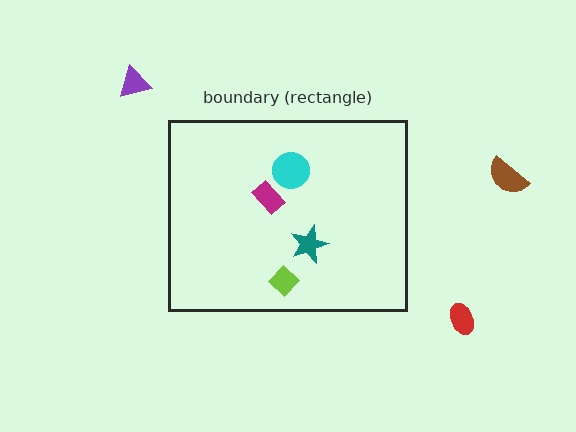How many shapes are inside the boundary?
4 inside, 3 outside.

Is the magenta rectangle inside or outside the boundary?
Inside.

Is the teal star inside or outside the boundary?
Inside.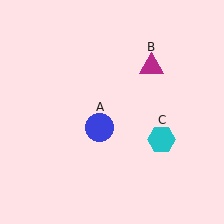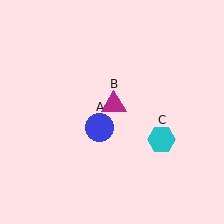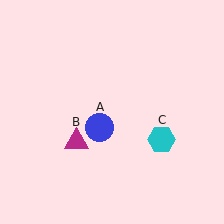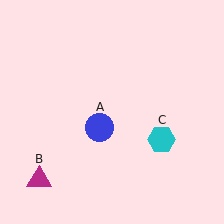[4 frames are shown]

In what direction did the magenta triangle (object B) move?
The magenta triangle (object B) moved down and to the left.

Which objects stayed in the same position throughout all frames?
Blue circle (object A) and cyan hexagon (object C) remained stationary.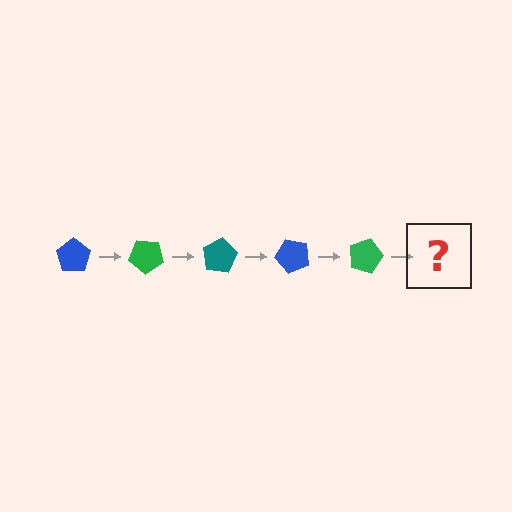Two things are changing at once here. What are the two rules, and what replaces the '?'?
The two rules are that it rotates 40 degrees each step and the color cycles through blue, green, and teal. The '?' should be a teal pentagon, rotated 200 degrees from the start.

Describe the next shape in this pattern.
It should be a teal pentagon, rotated 200 degrees from the start.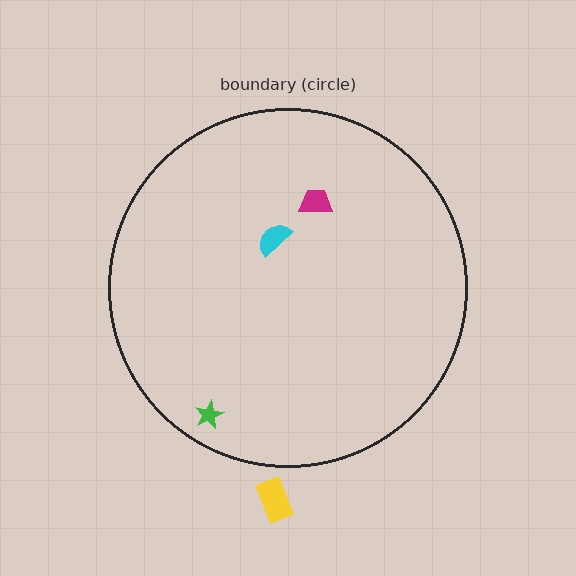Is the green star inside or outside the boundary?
Inside.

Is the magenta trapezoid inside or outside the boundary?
Inside.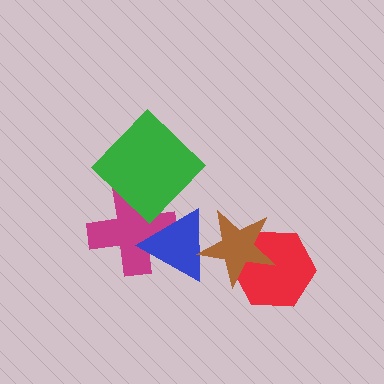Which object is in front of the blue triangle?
The brown star is in front of the blue triangle.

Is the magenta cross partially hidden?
Yes, it is partially covered by another shape.